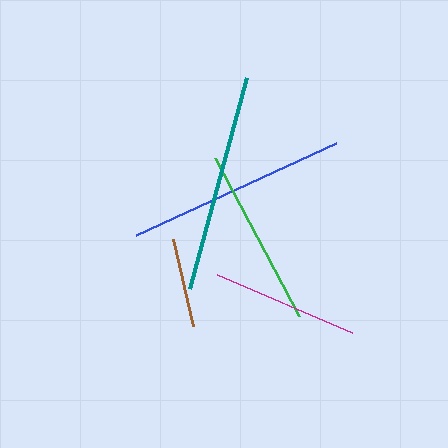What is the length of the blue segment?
The blue segment is approximately 220 pixels long.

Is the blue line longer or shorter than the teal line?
The blue line is longer than the teal line.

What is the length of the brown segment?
The brown segment is approximately 89 pixels long.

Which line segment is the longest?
The blue line is the longest at approximately 220 pixels.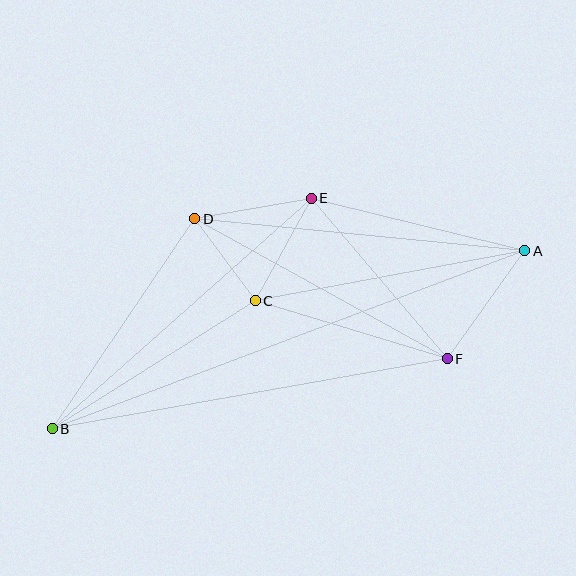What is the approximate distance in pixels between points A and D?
The distance between A and D is approximately 331 pixels.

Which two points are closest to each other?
Points C and D are closest to each other.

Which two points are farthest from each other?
Points A and B are farthest from each other.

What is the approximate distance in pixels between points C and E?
The distance between C and E is approximately 117 pixels.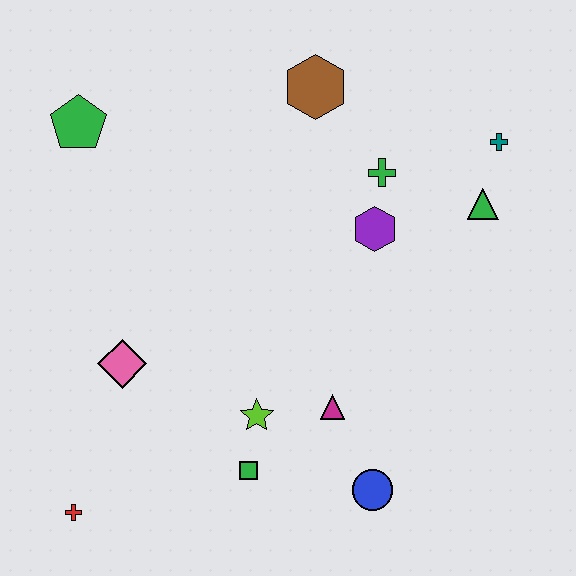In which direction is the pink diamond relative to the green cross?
The pink diamond is to the left of the green cross.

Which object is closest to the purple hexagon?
The green cross is closest to the purple hexagon.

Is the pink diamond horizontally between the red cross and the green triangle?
Yes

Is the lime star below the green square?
No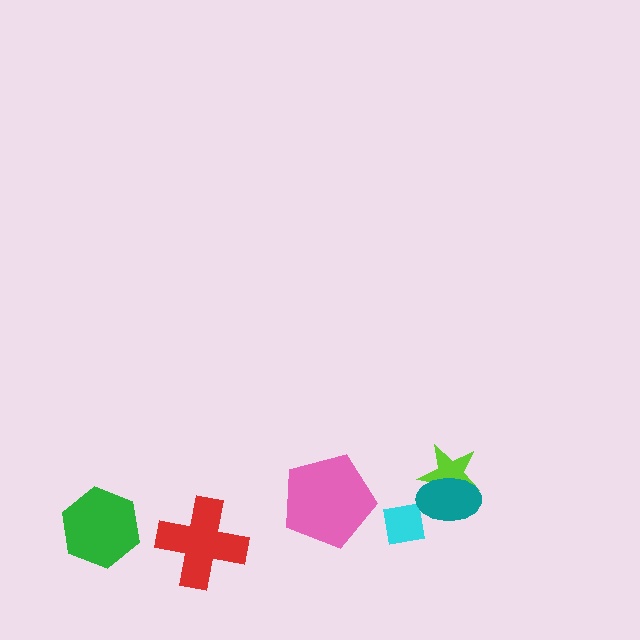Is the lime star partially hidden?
Yes, it is partially covered by another shape.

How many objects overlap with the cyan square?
1 object overlaps with the cyan square.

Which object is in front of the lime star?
The teal ellipse is in front of the lime star.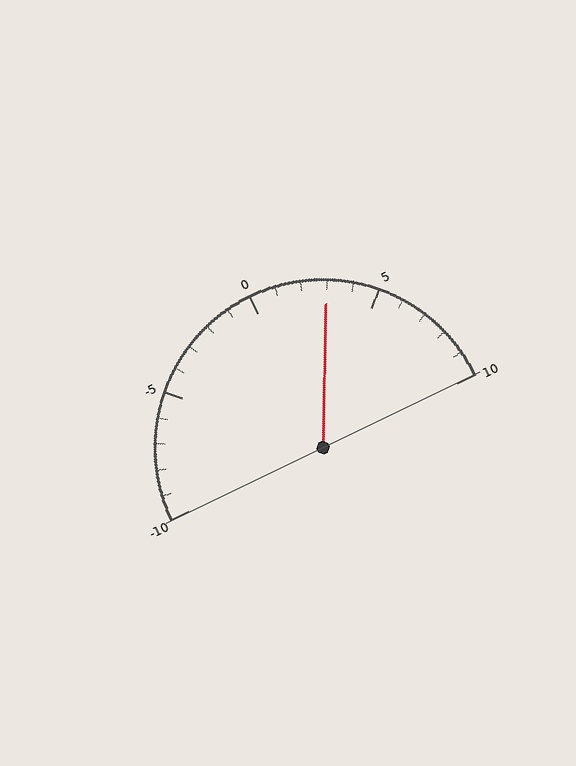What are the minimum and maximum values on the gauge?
The gauge ranges from -10 to 10.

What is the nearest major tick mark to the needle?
The nearest major tick mark is 5.